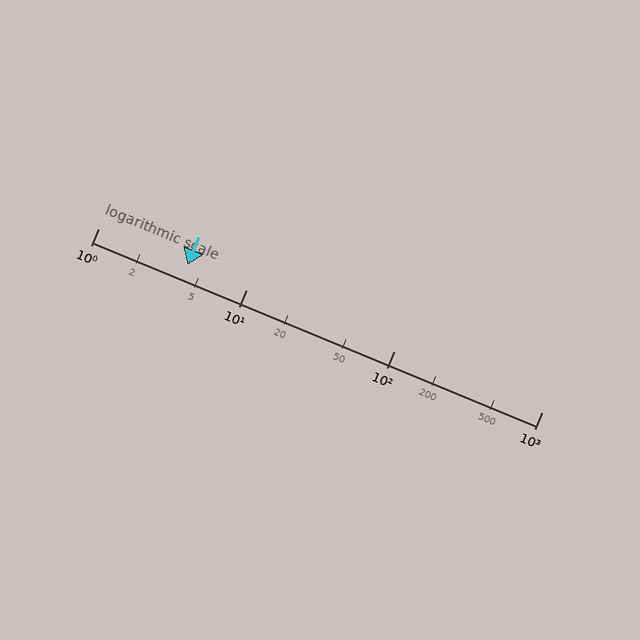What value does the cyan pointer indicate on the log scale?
The pointer indicates approximately 4.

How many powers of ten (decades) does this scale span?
The scale spans 3 decades, from 1 to 1000.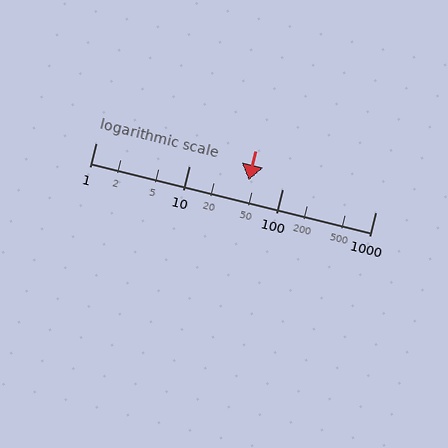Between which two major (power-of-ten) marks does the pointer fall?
The pointer is between 10 and 100.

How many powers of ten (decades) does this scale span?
The scale spans 3 decades, from 1 to 1000.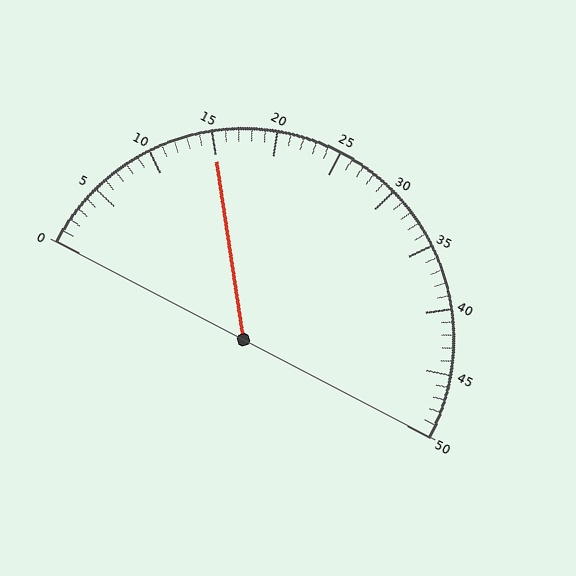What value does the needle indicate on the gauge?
The needle indicates approximately 15.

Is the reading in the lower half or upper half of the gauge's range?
The reading is in the lower half of the range (0 to 50).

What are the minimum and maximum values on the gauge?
The gauge ranges from 0 to 50.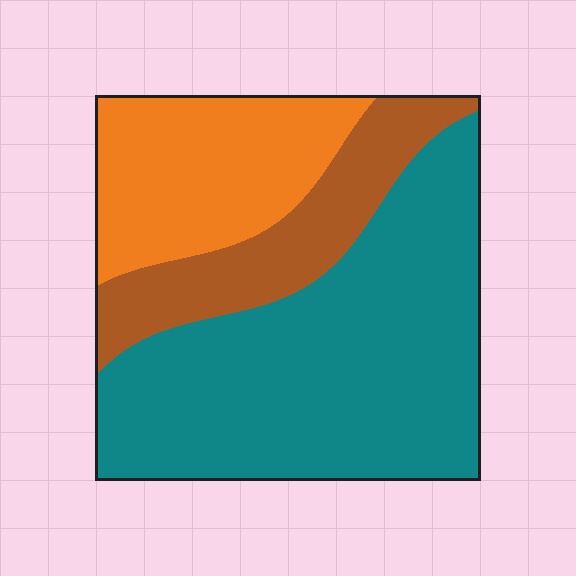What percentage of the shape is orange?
Orange covers roughly 25% of the shape.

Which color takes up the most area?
Teal, at roughly 55%.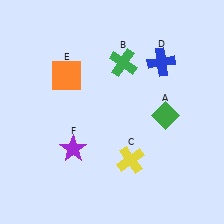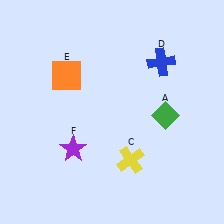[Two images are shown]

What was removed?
The green cross (B) was removed in Image 2.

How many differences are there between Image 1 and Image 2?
There is 1 difference between the two images.